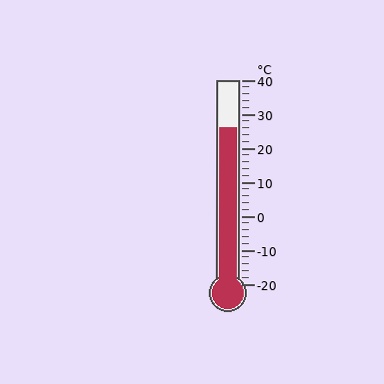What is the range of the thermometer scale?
The thermometer scale ranges from -20°C to 40°C.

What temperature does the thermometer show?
The thermometer shows approximately 26°C.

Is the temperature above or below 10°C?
The temperature is above 10°C.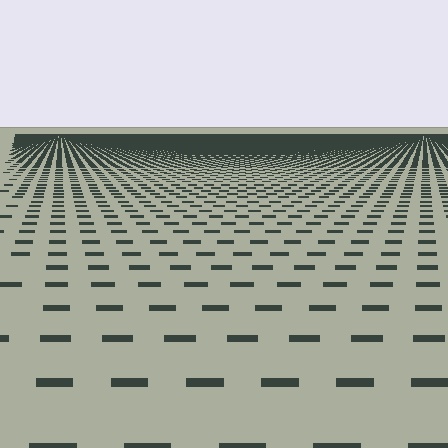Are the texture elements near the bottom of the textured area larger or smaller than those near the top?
Larger. Near the bottom, elements are closer to the viewer and appear at a bigger on-screen size.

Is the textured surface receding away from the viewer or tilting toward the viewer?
The surface is receding away from the viewer. Texture elements get smaller and denser toward the top.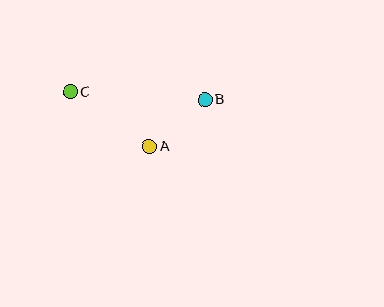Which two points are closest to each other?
Points A and B are closest to each other.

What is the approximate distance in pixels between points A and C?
The distance between A and C is approximately 96 pixels.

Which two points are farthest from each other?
Points B and C are farthest from each other.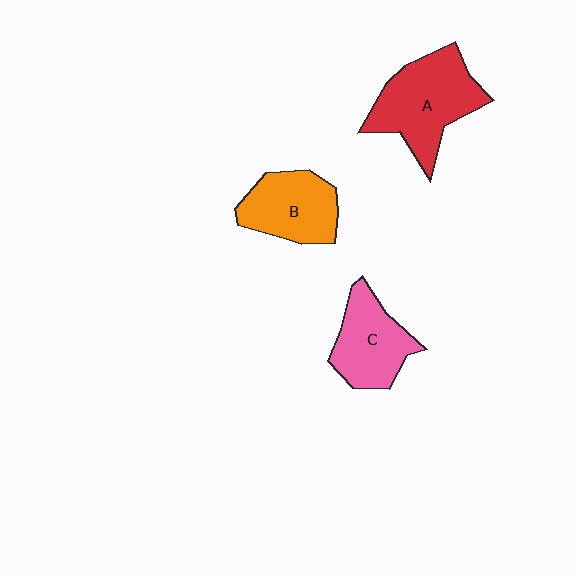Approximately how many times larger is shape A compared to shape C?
Approximately 1.4 times.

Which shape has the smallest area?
Shape C (pink).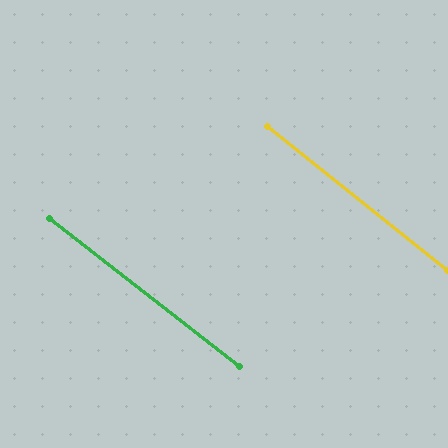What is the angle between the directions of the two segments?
Approximately 1 degree.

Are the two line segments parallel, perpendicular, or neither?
Parallel — their directions differ by only 0.7°.